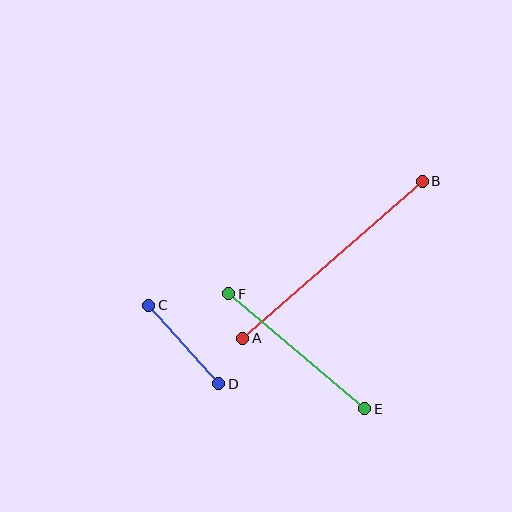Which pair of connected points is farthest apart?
Points A and B are farthest apart.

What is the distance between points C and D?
The distance is approximately 105 pixels.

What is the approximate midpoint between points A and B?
The midpoint is at approximately (332, 260) pixels.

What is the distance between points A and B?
The distance is approximately 239 pixels.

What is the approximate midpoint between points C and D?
The midpoint is at approximately (184, 345) pixels.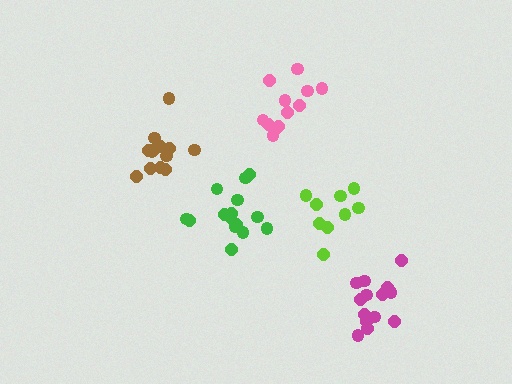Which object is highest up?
The pink cluster is topmost.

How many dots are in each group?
Group 1: 14 dots, Group 2: 15 dots, Group 3: 9 dots, Group 4: 12 dots, Group 5: 13 dots (63 total).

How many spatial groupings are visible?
There are 5 spatial groupings.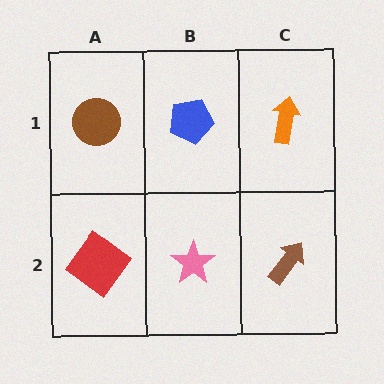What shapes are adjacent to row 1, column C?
A brown arrow (row 2, column C), a blue pentagon (row 1, column B).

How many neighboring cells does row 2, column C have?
2.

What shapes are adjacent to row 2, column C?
An orange arrow (row 1, column C), a pink star (row 2, column B).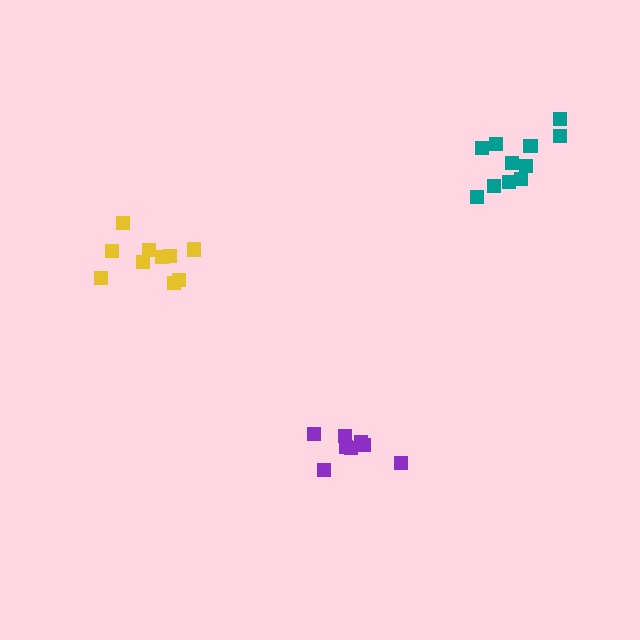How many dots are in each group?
Group 1: 10 dots, Group 2: 11 dots, Group 3: 8 dots (29 total).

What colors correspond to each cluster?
The clusters are colored: yellow, teal, purple.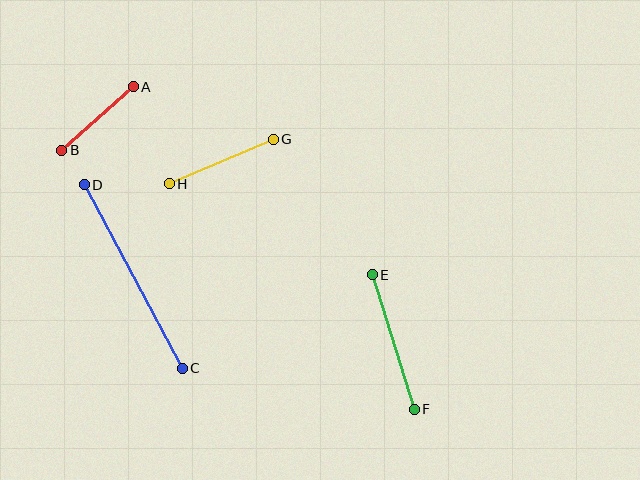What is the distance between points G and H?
The distance is approximately 113 pixels.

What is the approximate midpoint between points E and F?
The midpoint is at approximately (393, 342) pixels.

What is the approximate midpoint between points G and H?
The midpoint is at approximately (221, 161) pixels.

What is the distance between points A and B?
The distance is approximately 96 pixels.